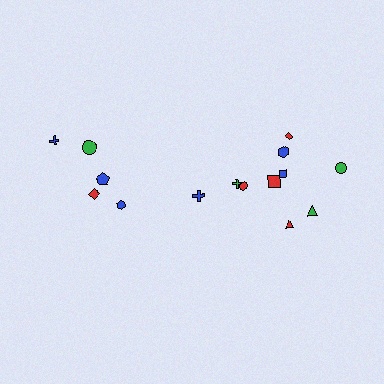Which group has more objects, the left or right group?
The right group.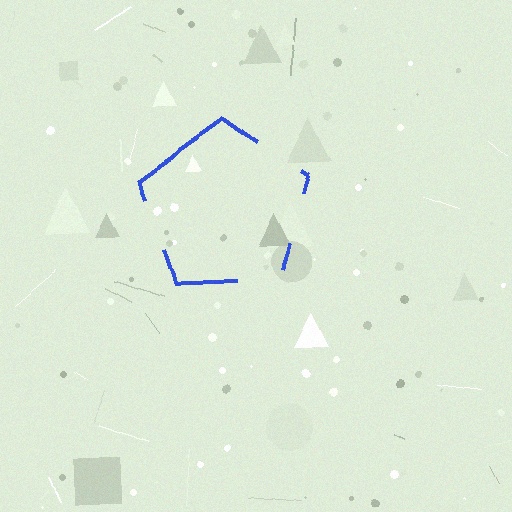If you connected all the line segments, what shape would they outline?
They would outline a pentagon.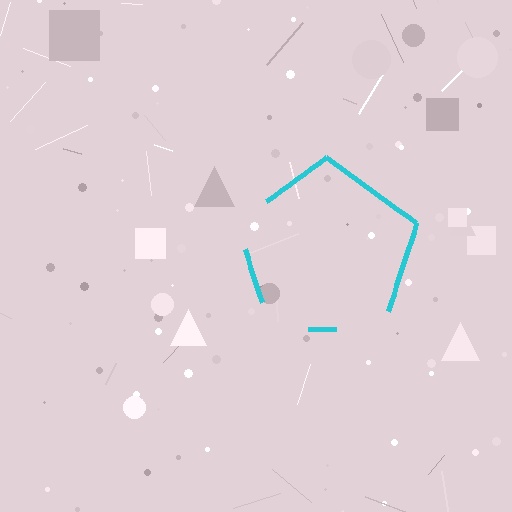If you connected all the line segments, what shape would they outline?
They would outline a pentagon.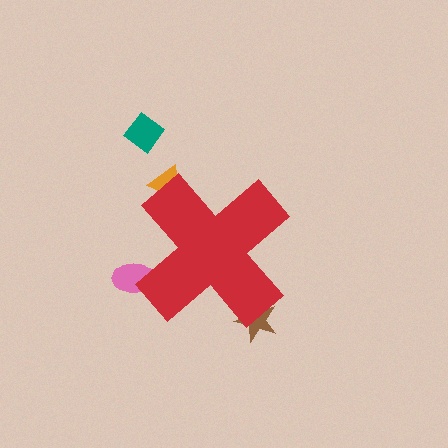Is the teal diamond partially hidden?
No, the teal diamond is fully visible.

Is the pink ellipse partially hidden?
Yes, the pink ellipse is partially hidden behind the red cross.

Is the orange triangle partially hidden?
Yes, the orange triangle is partially hidden behind the red cross.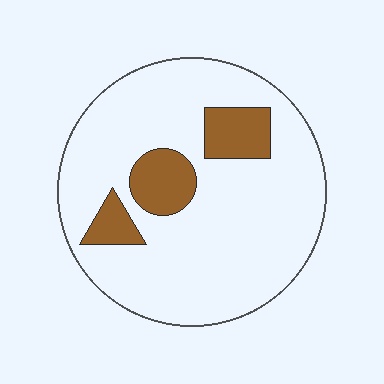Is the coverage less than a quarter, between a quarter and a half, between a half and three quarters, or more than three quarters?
Less than a quarter.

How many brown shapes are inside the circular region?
3.